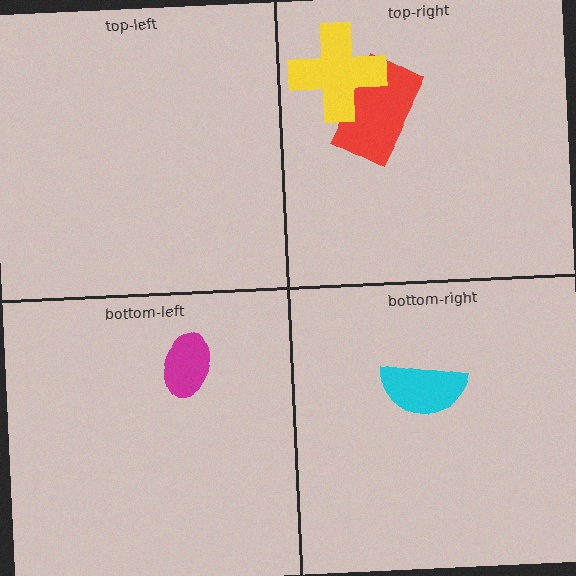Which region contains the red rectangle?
The top-right region.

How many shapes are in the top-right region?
2.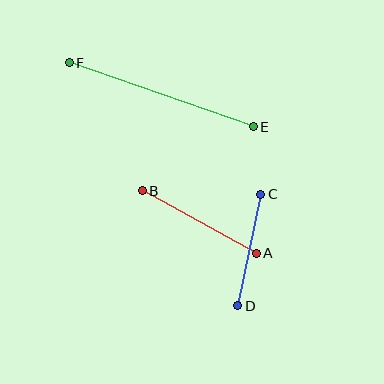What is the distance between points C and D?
The distance is approximately 114 pixels.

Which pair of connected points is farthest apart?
Points E and F are farthest apart.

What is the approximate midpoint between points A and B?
The midpoint is at approximately (199, 222) pixels.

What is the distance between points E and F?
The distance is approximately 195 pixels.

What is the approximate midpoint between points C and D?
The midpoint is at approximately (249, 250) pixels.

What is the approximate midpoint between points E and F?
The midpoint is at approximately (161, 95) pixels.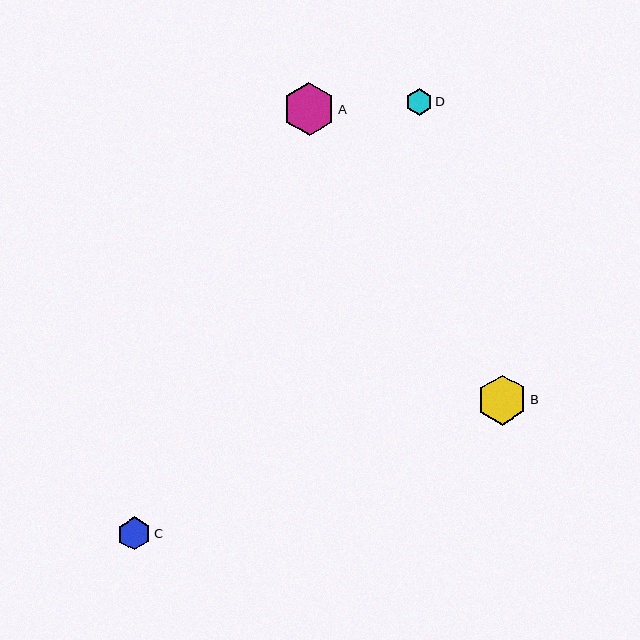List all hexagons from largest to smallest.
From largest to smallest: A, B, C, D.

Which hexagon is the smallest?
Hexagon D is the smallest with a size of approximately 27 pixels.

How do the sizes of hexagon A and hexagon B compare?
Hexagon A and hexagon B are approximately the same size.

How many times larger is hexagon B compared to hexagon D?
Hexagon B is approximately 1.9 times the size of hexagon D.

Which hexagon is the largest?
Hexagon A is the largest with a size of approximately 53 pixels.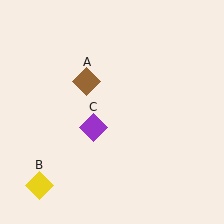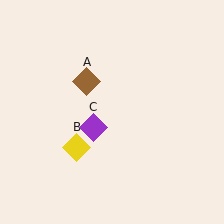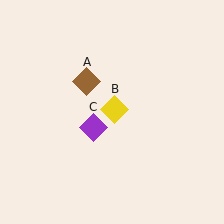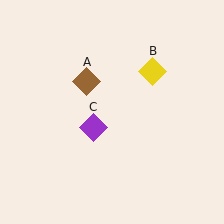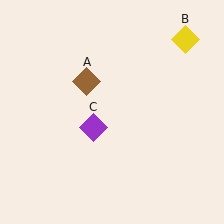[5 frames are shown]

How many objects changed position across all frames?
1 object changed position: yellow diamond (object B).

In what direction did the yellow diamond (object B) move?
The yellow diamond (object B) moved up and to the right.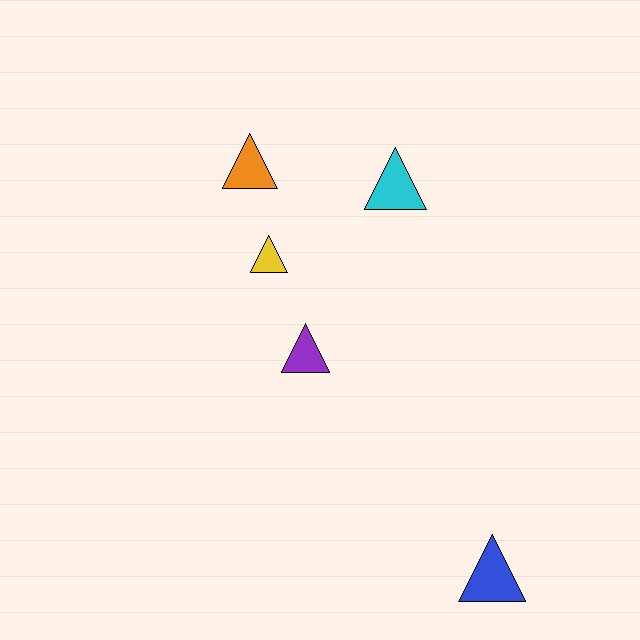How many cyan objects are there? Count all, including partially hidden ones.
There is 1 cyan object.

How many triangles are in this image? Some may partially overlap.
There are 5 triangles.